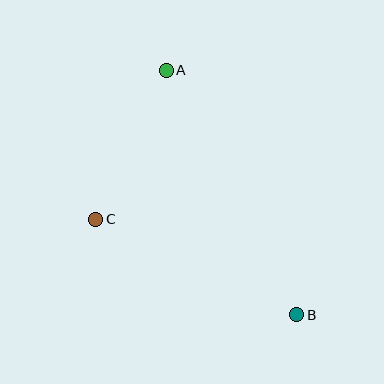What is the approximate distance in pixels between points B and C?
The distance between B and C is approximately 223 pixels.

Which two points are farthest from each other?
Points A and B are farthest from each other.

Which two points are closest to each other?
Points A and C are closest to each other.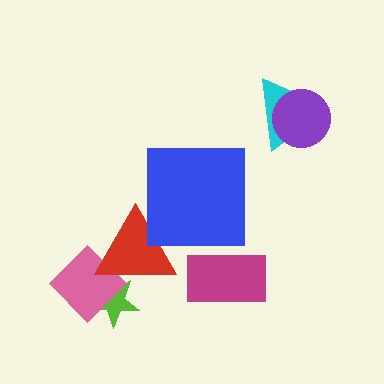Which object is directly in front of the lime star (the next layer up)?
The pink diamond is directly in front of the lime star.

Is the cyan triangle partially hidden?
Yes, it is partially covered by another shape.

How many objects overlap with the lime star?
2 objects overlap with the lime star.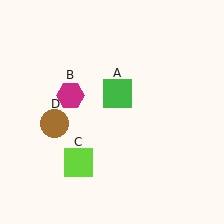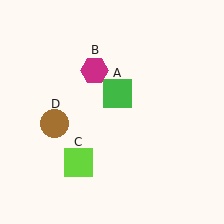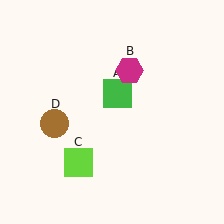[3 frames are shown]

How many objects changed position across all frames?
1 object changed position: magenta hexagon (object B).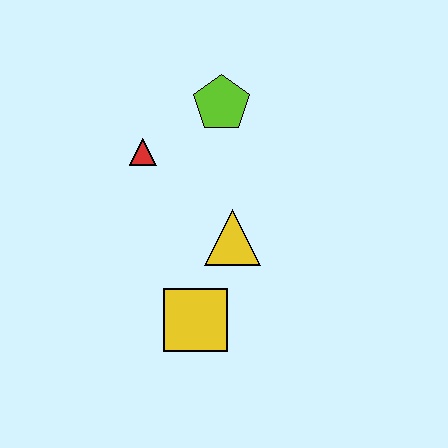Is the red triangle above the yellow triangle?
Yes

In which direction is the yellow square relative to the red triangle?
The yellow square is below the red triangle.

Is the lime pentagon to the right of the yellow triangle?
No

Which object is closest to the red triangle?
The lime pentagon is closest to the red triangle.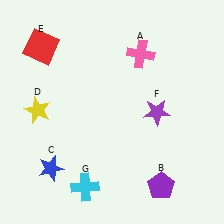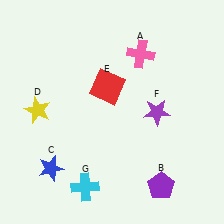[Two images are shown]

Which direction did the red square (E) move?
The red square (E) moved right.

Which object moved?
The red square (E) moved right.